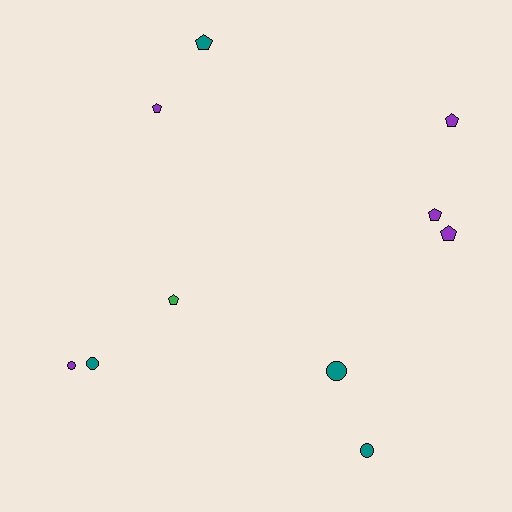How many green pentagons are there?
There is 1 green pentagon.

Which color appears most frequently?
Purple, with 5 objects.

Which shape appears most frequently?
Pentagon, with 6 objects.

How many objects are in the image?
There are 10 objects.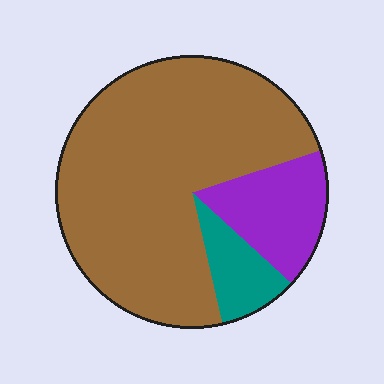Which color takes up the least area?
Teal, at roughly 10%.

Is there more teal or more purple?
Purple.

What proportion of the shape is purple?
Purple takes up between a sixth and a third of the shape.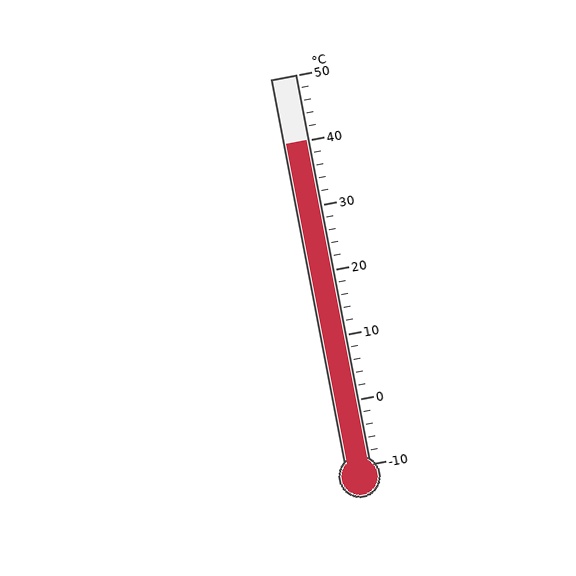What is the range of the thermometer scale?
The thermometer scale ranges from -10°C to 50°C.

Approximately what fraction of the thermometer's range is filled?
The thermometer is filled to approximately 85% of its range.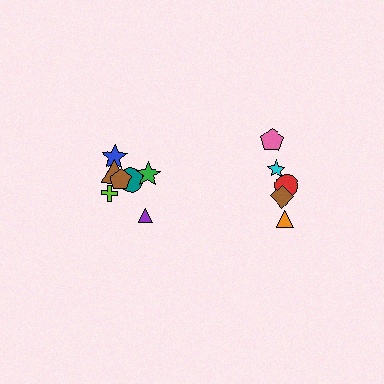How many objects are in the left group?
There are 7 objects.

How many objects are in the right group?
There are 5 objects.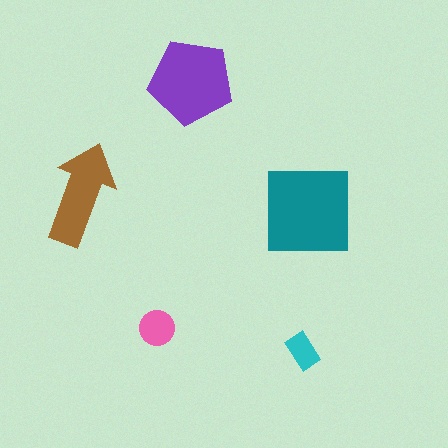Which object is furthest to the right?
The teal square is rightmost.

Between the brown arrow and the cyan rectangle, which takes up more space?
The brown arrow.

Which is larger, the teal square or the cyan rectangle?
The teal square.